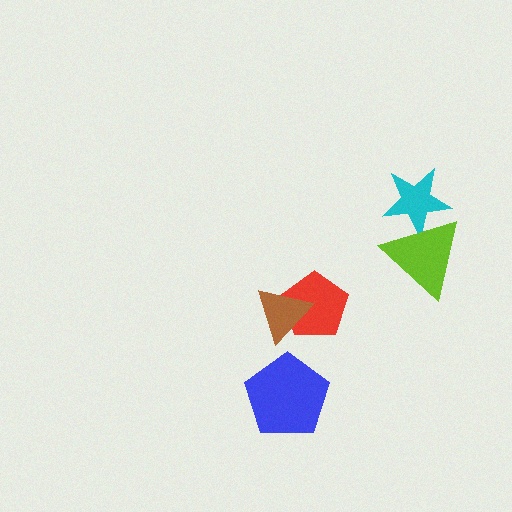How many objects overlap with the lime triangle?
1 object overlaps with the lime triangle.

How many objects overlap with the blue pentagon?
0 objects overlap with the blue pentagon.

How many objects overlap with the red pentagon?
1 object overlaps with the red pentagon.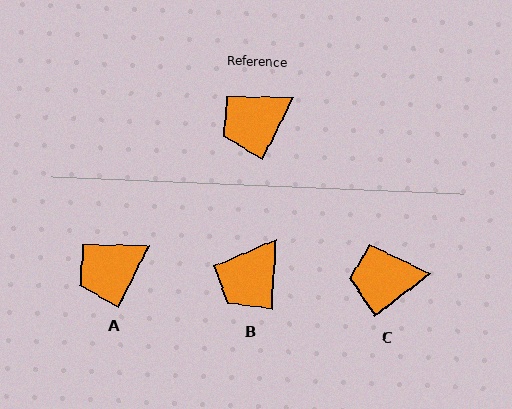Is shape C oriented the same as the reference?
No, it is off by about 26 degrees.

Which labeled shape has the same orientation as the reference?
A.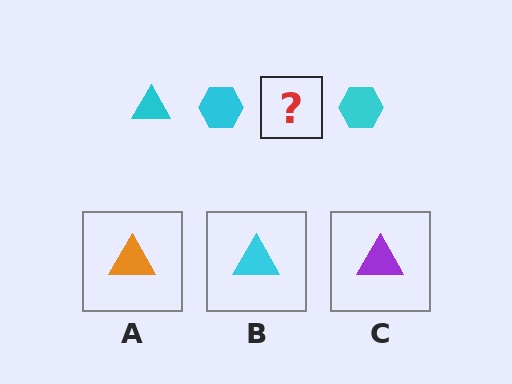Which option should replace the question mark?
Option B.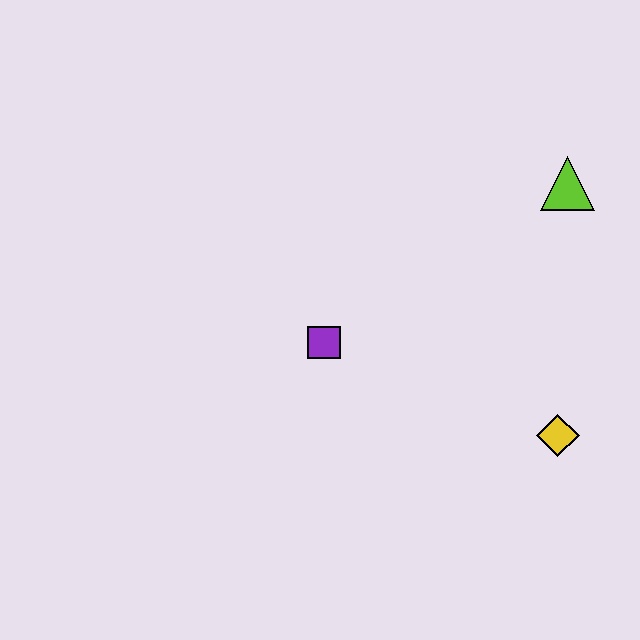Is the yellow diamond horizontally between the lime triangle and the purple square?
Yes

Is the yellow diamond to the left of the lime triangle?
Yes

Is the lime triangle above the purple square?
Yes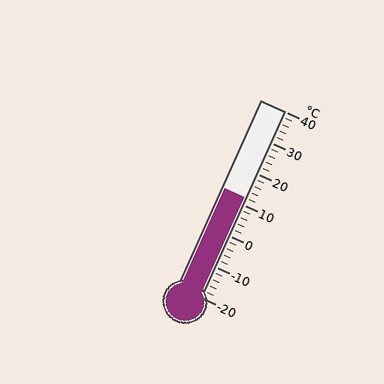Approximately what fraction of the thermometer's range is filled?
The thermometer is filled to approximately 55% of its range.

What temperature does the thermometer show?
The thermometer shows approximately 12°C.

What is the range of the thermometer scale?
The thermometer scale ranges from -20°C to 40°C.